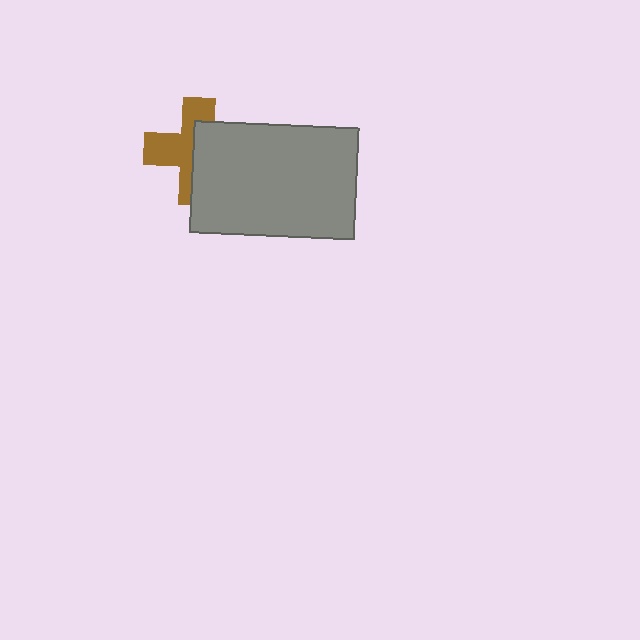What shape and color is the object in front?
The object in front is a gray rectangle.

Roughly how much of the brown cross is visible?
About half of it is visible (roughly 50%).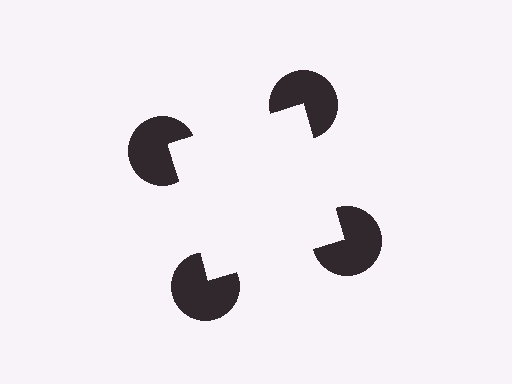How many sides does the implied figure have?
4 sides.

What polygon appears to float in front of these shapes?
An illusory square — its edges are inferred from the aligned wedge cuts in the pac-man discs, not physically drawn.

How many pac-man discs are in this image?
There are 4 — one at each vertex of the illusory square.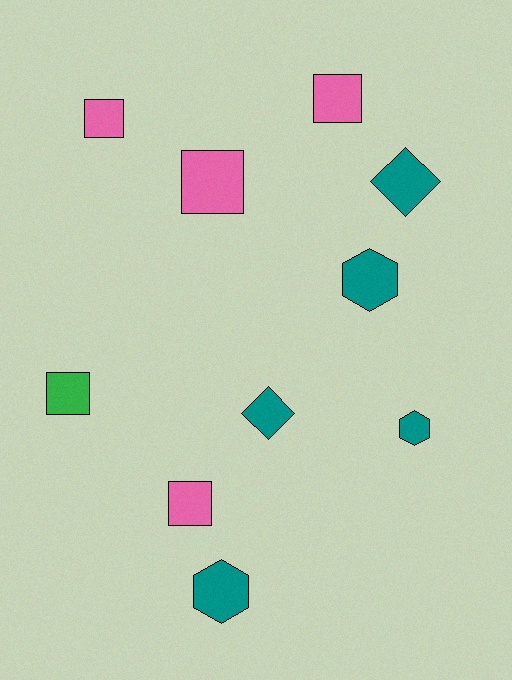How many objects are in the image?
There are 10 objects.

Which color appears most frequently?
Teal, with 5 objects.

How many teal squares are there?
There are no teal squares.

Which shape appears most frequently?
Square, with 5 objects.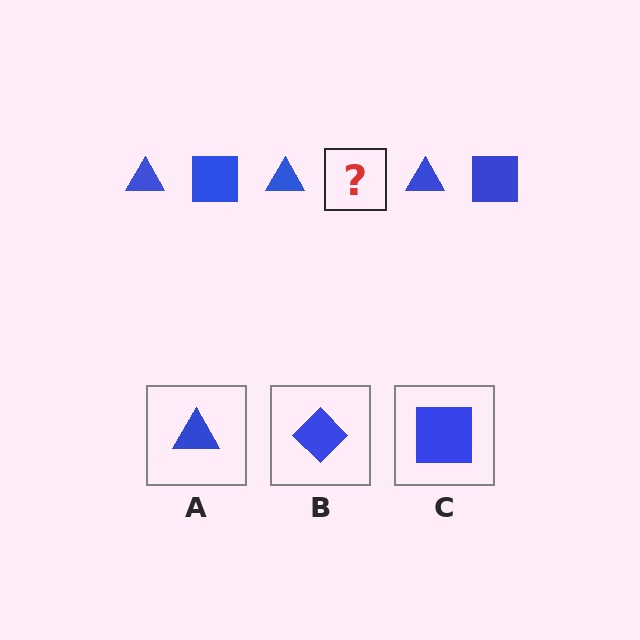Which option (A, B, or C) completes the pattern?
C.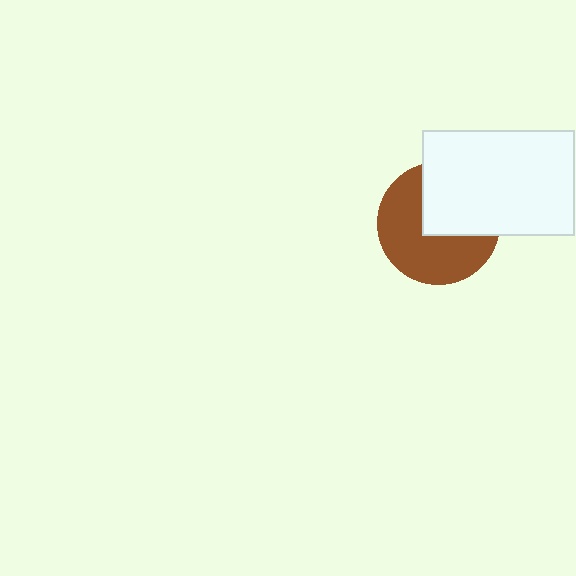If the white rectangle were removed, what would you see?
You would see the complete brown circle.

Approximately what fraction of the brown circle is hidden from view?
Roughly 42% of the brown circle is hidden behind the white rectangle.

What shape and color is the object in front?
The object in front is a white rectangle.